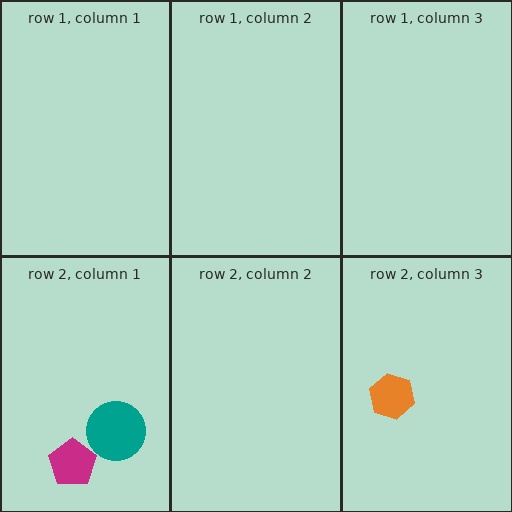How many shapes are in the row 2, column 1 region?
2.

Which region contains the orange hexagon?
The row 2, column 3 region.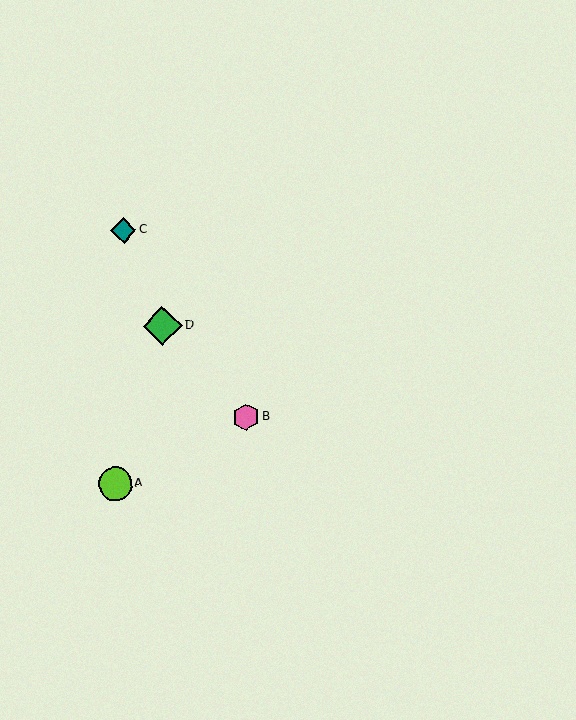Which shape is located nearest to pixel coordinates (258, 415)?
The pink hexagon (labeled B) at (246, 417) is nearest to that location.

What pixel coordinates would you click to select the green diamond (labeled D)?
Click at (162, 326) to select the green diamond D.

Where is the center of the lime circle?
The center of the lime circle is at (115, 484).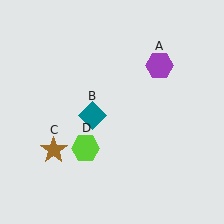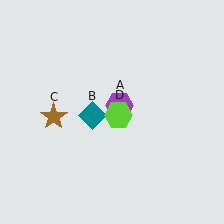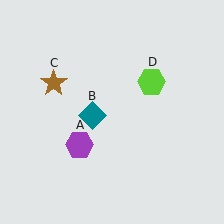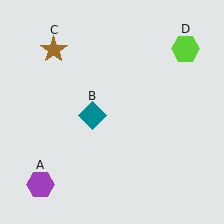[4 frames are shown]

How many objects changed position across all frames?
3 objects changed position: purple hexagon (object A), brown star (object C), lime hexagon (object D).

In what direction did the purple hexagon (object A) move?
The purple hexagon (object A) moved down and to the left.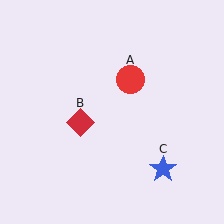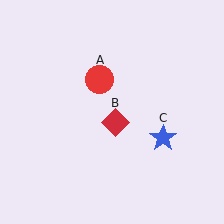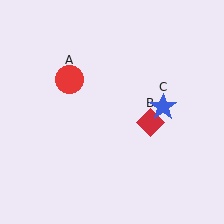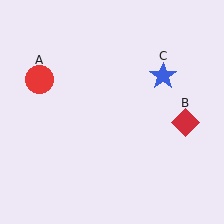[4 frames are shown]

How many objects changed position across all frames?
3 objects changed position: red circle (object A), red diamond (object B), blue star (object C).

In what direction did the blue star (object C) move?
The blue star (object C) moved up.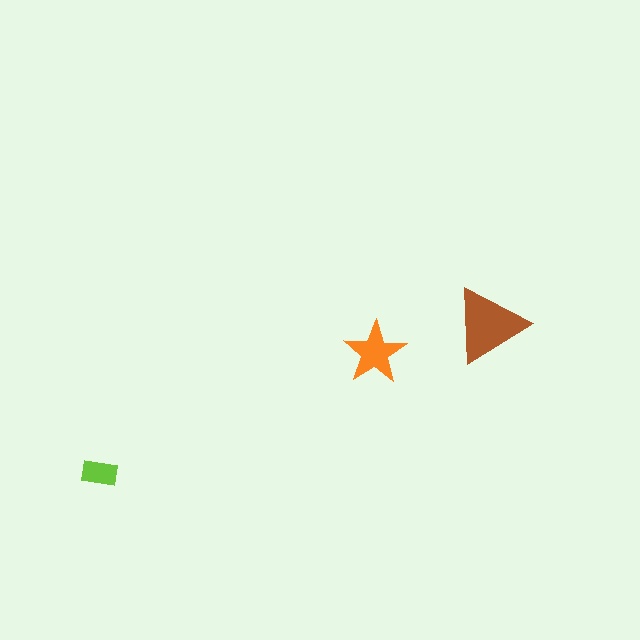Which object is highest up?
The brown triangle is topmost.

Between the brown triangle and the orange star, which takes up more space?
The brown triangle.